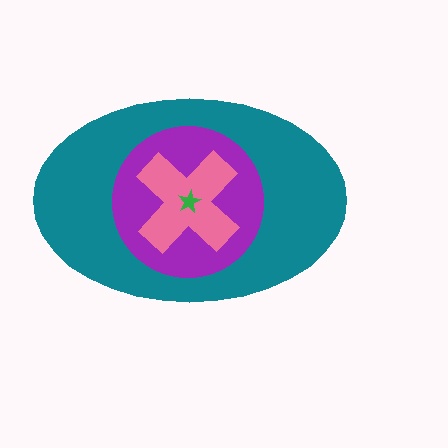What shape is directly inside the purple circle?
The pink cross.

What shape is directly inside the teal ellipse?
The purple circle.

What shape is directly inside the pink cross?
The green star.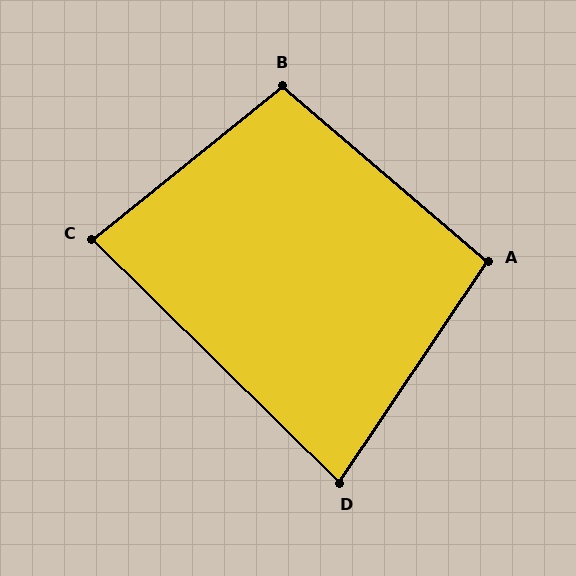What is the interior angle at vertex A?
Approximately 97 degrees (obtuse).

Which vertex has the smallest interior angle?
D, at approximately 79 degrees.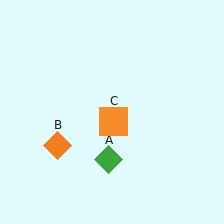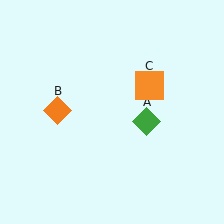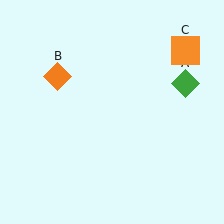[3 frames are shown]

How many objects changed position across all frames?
3 objects changed position: green diamond (object A), orange diamond (object B), orange square (object C).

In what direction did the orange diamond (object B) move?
The orange diamond (object B) moved up.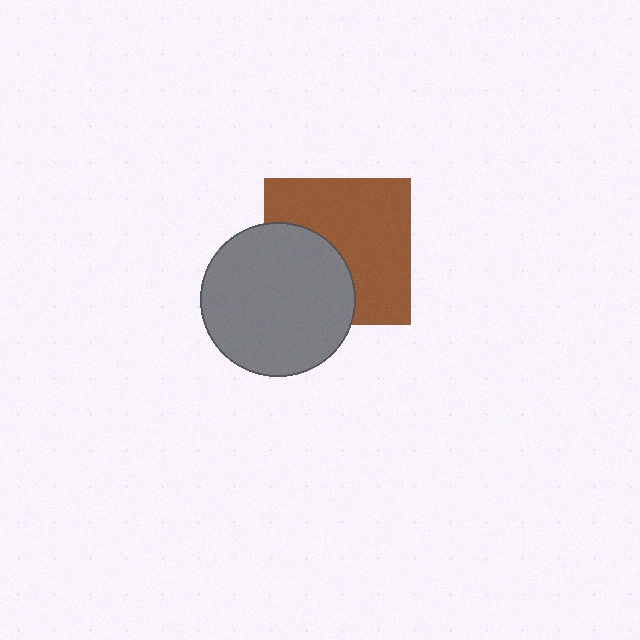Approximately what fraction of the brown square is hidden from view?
Roughly 38% of the brown square is hidden behind the gray circle.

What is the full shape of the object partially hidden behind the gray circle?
The partially hidden object is a brown square.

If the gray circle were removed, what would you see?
You would see the complete brown square.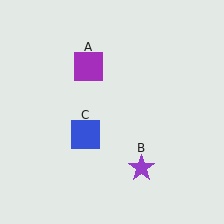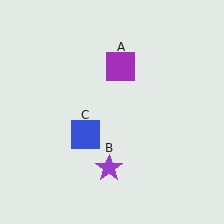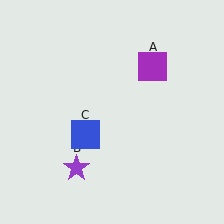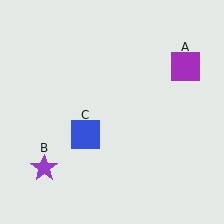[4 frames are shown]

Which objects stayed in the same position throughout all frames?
Blue square (object C) remained stationary.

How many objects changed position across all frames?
2 objects changed position: purple square (object A), purple star (object B).